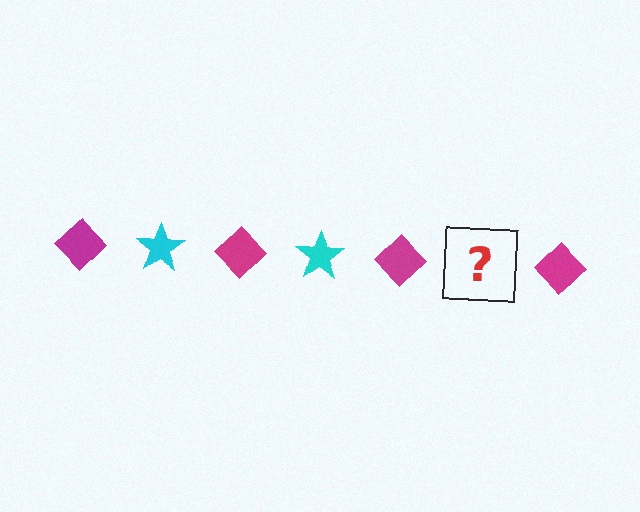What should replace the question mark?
The question mark should be replaced with a cyan star.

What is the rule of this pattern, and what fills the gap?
The rule is that the pattern alternates between magenta diamond and cyan star. The gap should be filled with a cyan star.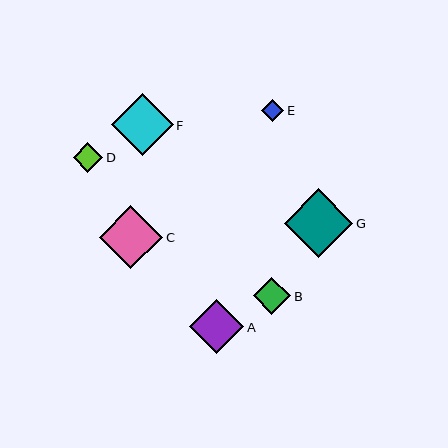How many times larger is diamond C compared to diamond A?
Diamond C is approximately 1.2 times the size of diamond A.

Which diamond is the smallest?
Diamond E is the smallest with a size of approximately 22 pixels.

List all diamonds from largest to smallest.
From largest to smallest: G, C, F, A, B, D, E.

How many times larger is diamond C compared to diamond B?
Diamond C is approximately 1.7 times the size of diamond B.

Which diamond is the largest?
Diamond G is the largest with a size of approximately 69 pixels.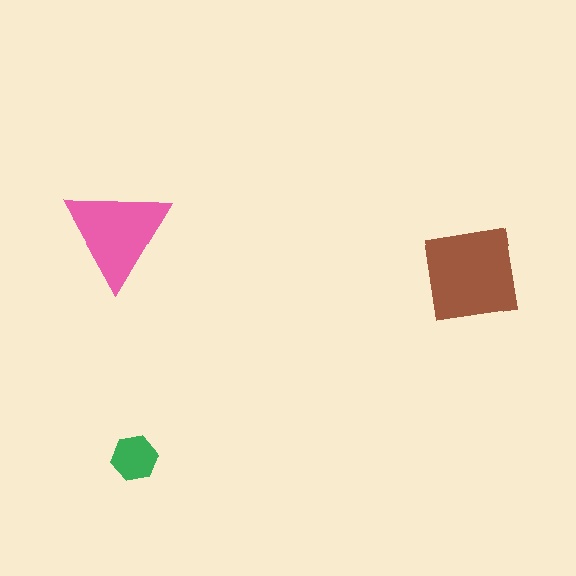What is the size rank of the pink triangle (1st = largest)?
2nd.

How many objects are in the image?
There are 3 objects in the image.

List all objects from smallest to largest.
The green hexagon, the pink triangle, the brown square.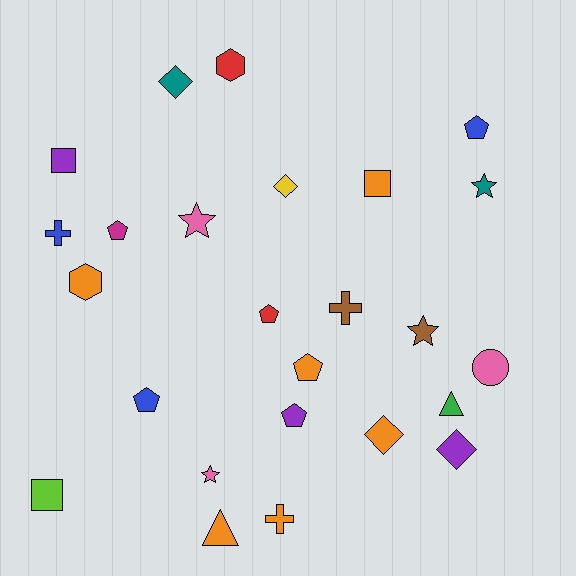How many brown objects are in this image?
There are 2 brown objects.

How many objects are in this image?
There are 25 objects.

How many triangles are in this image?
There are 2 triangles.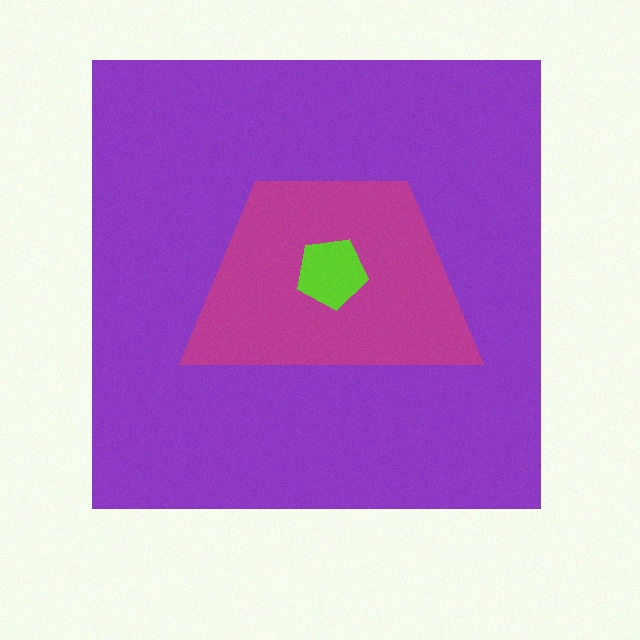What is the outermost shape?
The purple square.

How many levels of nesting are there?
3.